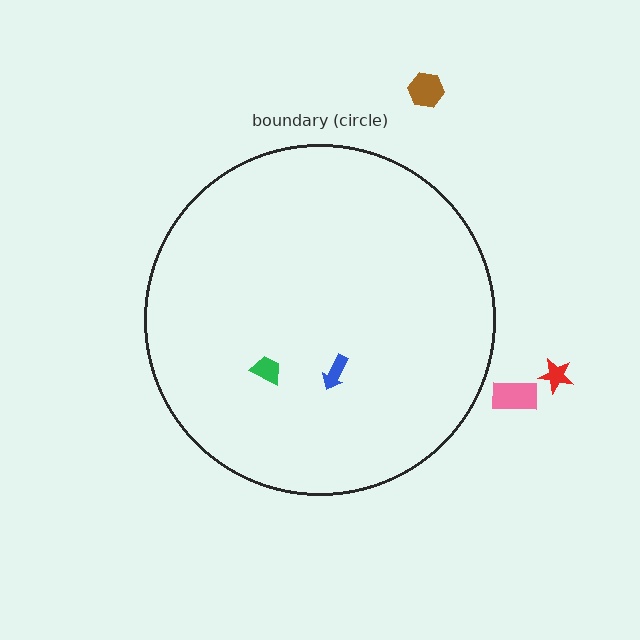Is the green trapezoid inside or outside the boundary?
Inside.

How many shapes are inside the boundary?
2 inside, 3 outside.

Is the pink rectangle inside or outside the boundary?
Outside.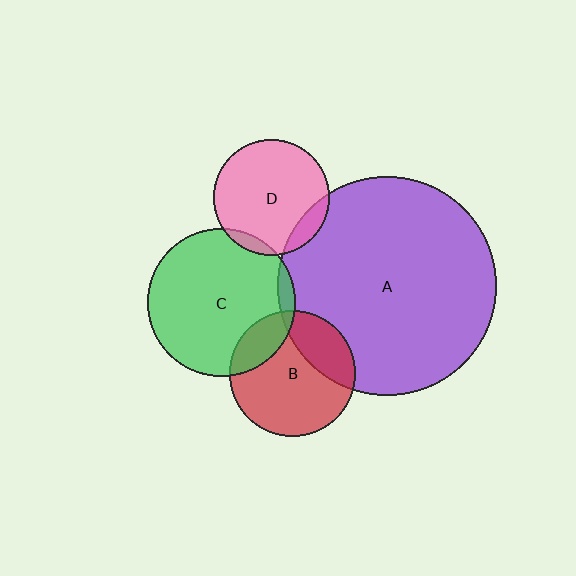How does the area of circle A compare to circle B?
Approximately 3.0 times.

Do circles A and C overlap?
Yes.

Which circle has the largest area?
Circle A (purple).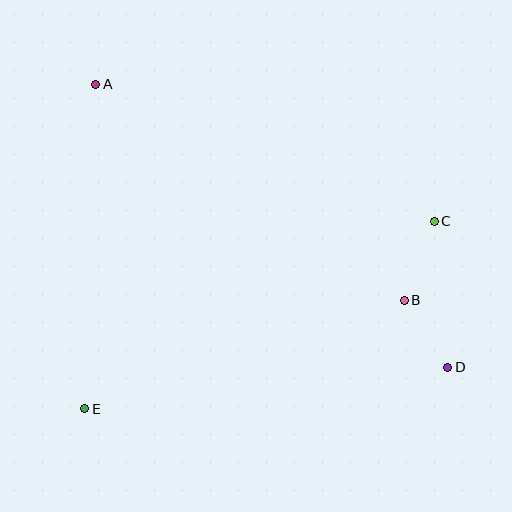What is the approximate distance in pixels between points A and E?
The distance between A and E is approximately 325 pixels.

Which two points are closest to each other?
Points B and D are closest to each other.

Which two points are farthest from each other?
Points A and D are farthest from each other.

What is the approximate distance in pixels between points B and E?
The distance between B and E is approximately 337 pixels.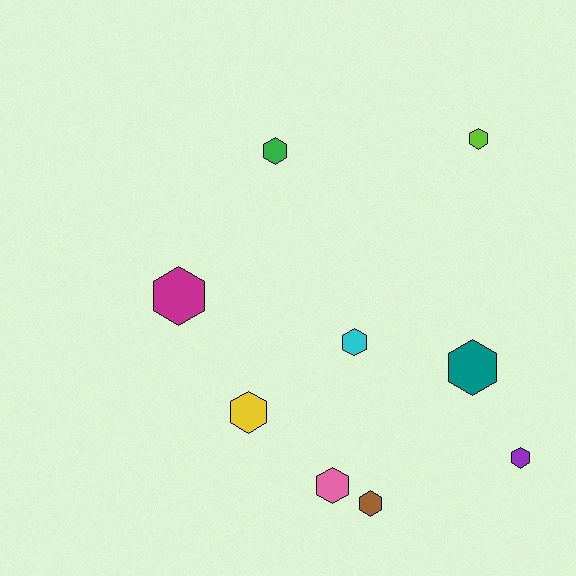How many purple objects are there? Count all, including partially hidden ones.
There is 1 purple object.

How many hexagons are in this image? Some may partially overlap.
There are 9 hexagons.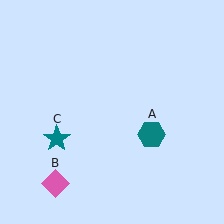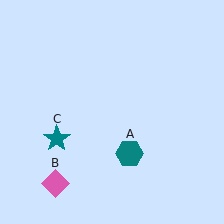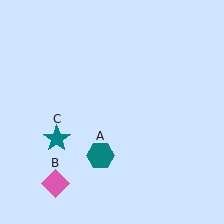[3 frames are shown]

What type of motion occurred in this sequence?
The teal hexagon (object A) rotated clockwise around the center of the scene.